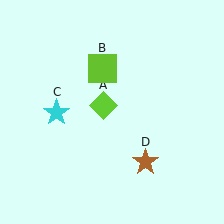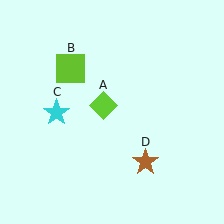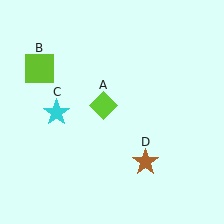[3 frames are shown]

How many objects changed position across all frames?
1 object changed position: lime square (object B).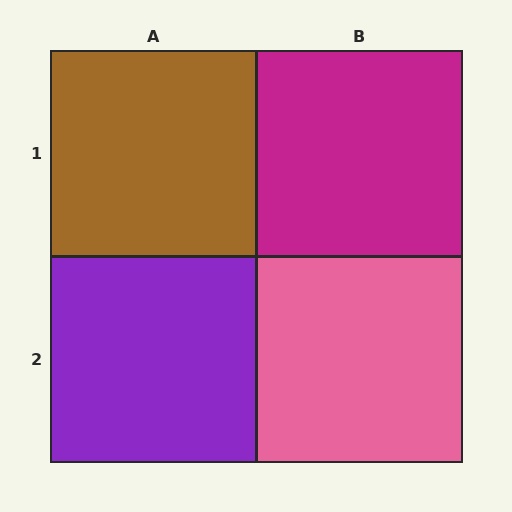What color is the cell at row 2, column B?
Pink.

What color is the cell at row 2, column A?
Purple.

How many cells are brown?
1 cell is brown.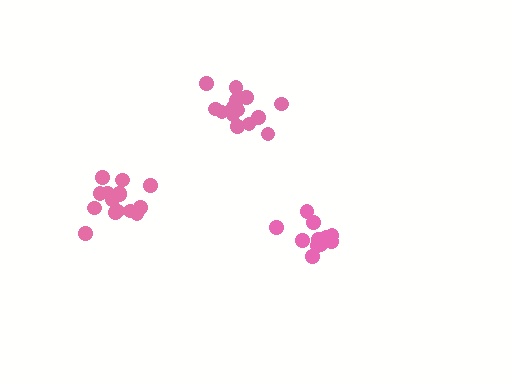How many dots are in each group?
Group 1: 15 dots, Group 2: 12 dots, Group 3: 16 dots (43 total).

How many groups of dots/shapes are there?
There are 3 groups.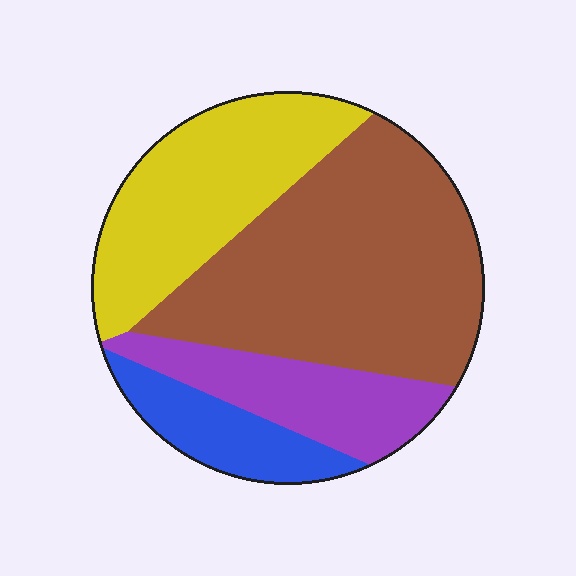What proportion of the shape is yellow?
Yellow takes up about one quarter (1/4) of the shape.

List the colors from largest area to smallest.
From largest to smallest: brown, yellow, purple, blue.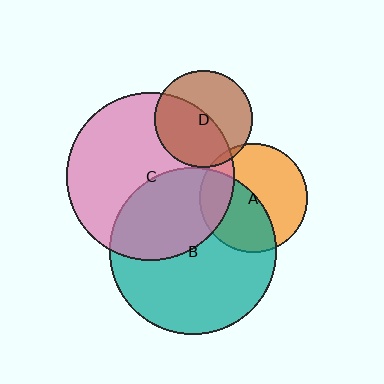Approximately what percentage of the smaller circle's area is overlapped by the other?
Approximately 20%.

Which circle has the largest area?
Circle C (pink).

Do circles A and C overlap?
Yes.